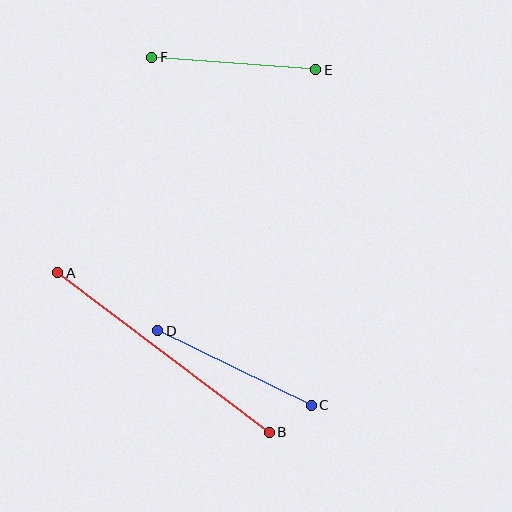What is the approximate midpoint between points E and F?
The midpoint is at approximately (234, 63) pixels.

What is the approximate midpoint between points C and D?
The midpoint is at approximately (234, 368) pixels.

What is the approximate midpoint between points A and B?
The midpoint is at approximately (164, 353) pixels.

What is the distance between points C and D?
The distance is approximately 171 pixels.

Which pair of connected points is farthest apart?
Points A and B are farthest apart.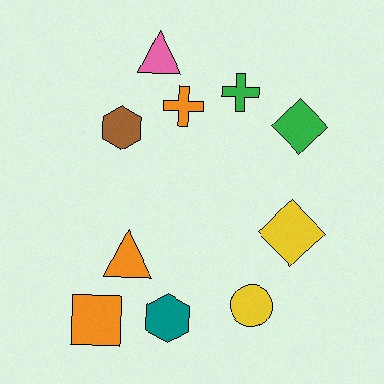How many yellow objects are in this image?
There are 2 yellow objects.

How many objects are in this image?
There are 10 objects.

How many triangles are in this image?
There are 2 triangles.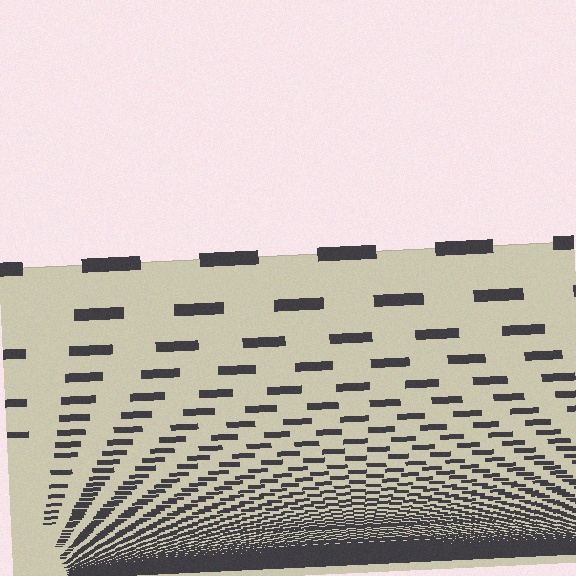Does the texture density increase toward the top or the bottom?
Density increases toward the bottom.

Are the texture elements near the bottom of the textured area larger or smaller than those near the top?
Smaller. The gradient is inverted — elements near the bottom are smaller and denser.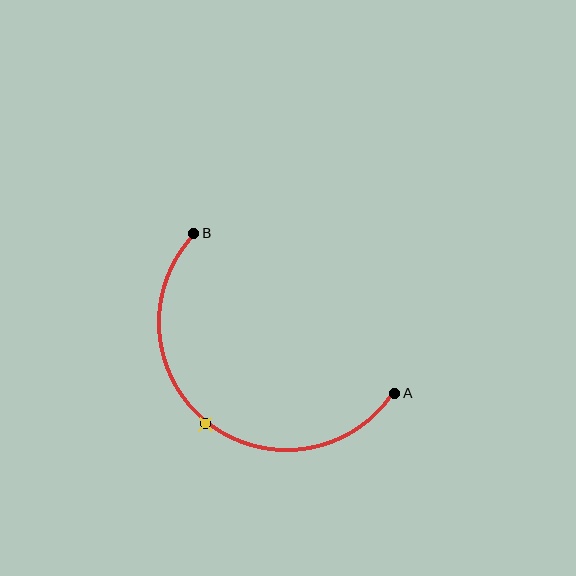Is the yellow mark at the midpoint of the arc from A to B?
Yes. The yellow mark lies on the arc at equal arc-length from both A and B — it is the arc midpoint.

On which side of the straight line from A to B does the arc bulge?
The arc bulges below and to the left of the straight line connecting A and B.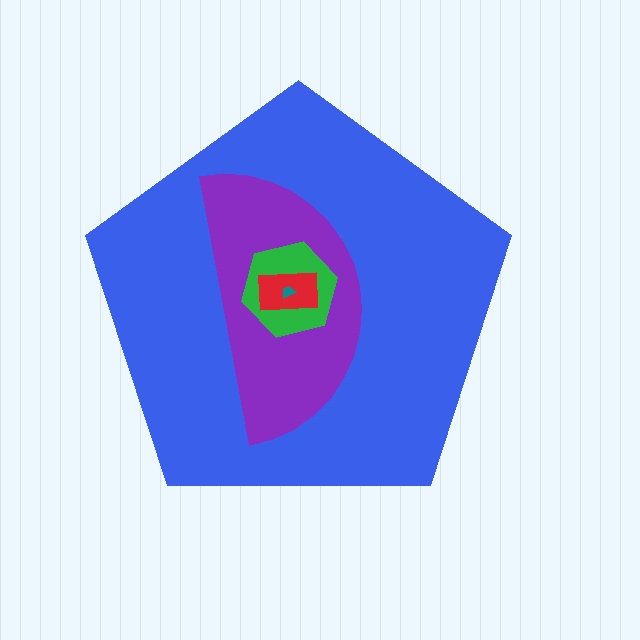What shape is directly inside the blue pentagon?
The purple semicircle.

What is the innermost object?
The teal trapezoid.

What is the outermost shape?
The blue pentagon.